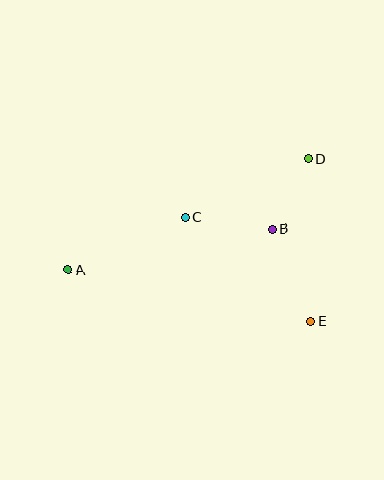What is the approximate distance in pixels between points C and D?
The distance between C and D is approximately 136 pixels.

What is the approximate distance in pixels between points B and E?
The distance between B and E is approximately 100 pixels.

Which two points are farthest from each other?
Points A and D are farthest from each other.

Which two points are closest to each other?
Points B and D are closest to each other.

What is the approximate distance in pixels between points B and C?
The distance between B and C is approximately 88 pixels.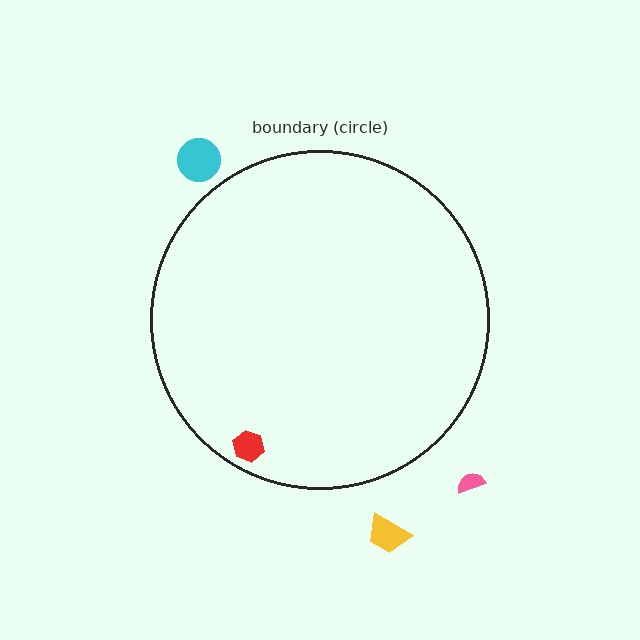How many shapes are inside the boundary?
1 inside, 3 outside.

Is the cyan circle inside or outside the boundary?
Outside.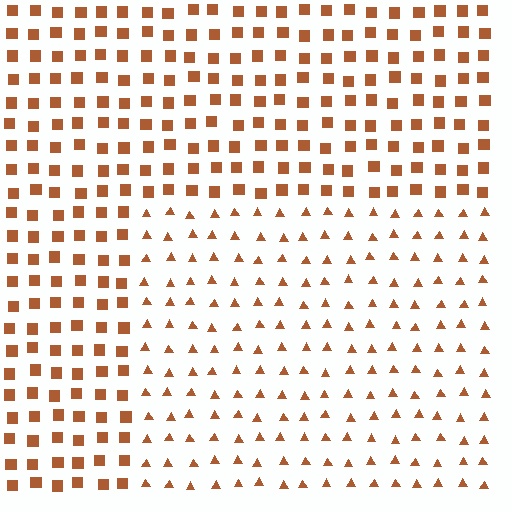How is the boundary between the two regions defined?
The boundary is defined by a change in element shape: triangles inside vs. squares outside. All elements share the same color and spacing.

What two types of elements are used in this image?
The image uses triangles inside the rectangle region and squares outside it.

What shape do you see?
I see a rectangle.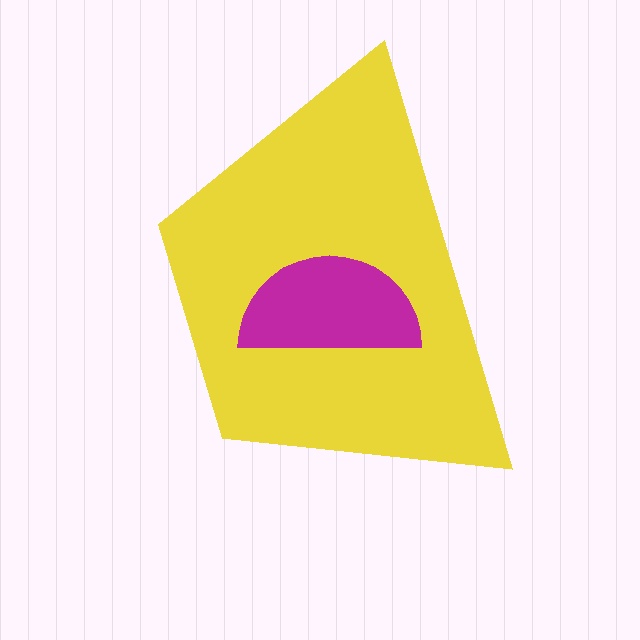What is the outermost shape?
The yellow trapezoid.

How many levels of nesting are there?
2.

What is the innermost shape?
The magenta semicircle.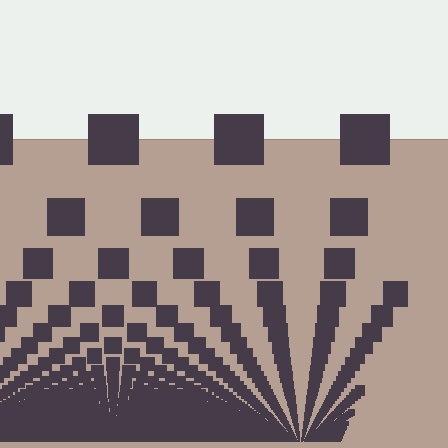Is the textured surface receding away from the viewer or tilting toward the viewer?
The surface appears to tilt toward the viewer. Texture elements get larger and sparser toward the top.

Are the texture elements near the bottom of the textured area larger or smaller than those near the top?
Smaller. The gradient is inverted — elements near the bottom are smaller and denser.